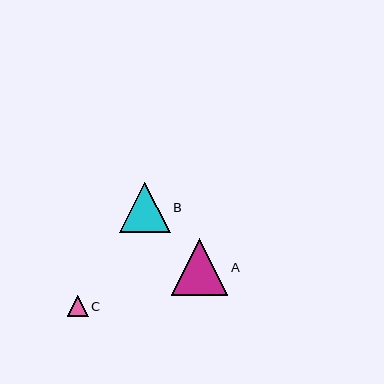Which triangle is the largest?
Triangle A is the largest with a size of approximately 57 pixels.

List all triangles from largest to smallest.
From largest to smallest: A, B, C.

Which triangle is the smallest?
Triangle C is the smallest with a size of approximately 21 pixels.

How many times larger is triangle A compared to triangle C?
Triangle A is approximately 2.7 times the size of triangle C.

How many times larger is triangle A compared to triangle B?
Triangle A is approximately 1.1 times the size of triangle B.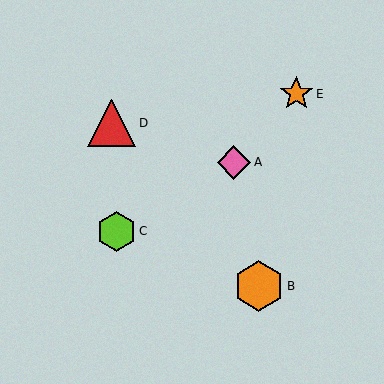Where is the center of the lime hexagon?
The center of the lime hexagon is at (117, 231).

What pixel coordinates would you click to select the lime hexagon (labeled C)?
Click at (117, 231) to select the lime hexagon C.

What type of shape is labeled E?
Shape E is an orange star.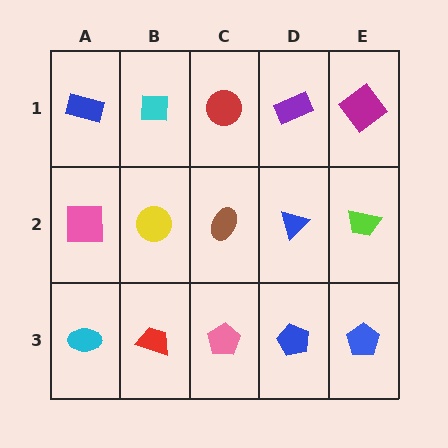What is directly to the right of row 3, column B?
A pink pentagon.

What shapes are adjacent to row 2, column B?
A cyan square (row 1, column B), a red trapezoid (row 3, column B), a pink square (row 2, column A), a brown ellipse (row 2, column C).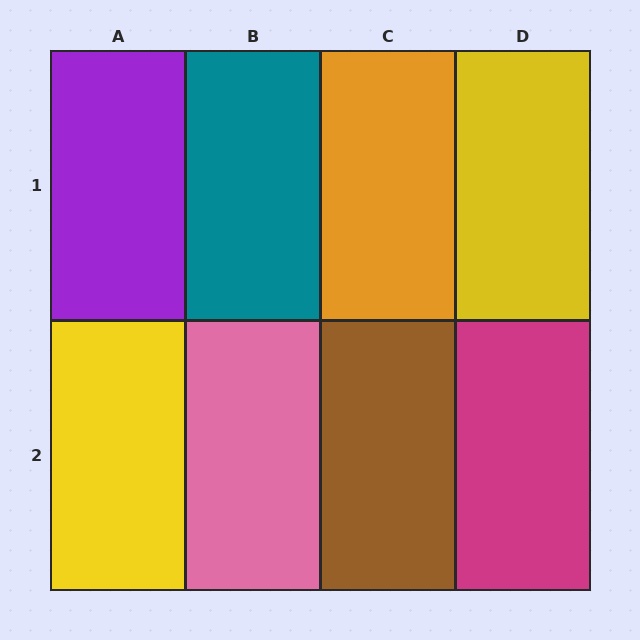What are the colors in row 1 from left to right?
Purple, teal, orange, yellow.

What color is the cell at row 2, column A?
Yellow.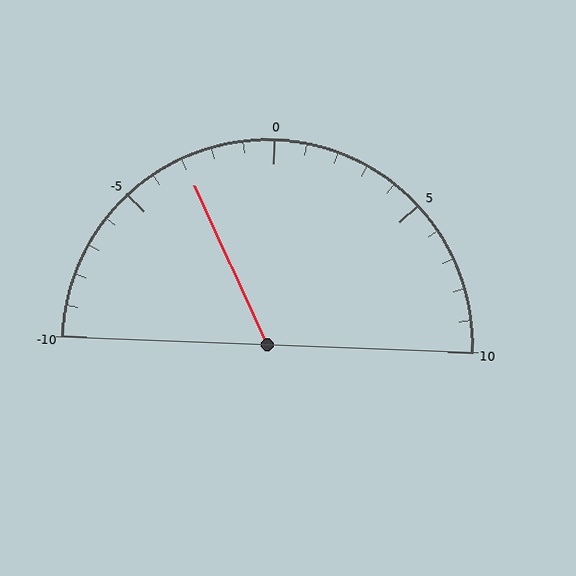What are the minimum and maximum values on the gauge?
The gauge ranges from -10 to 10.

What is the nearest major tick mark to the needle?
The nearest major tick mark is -5.